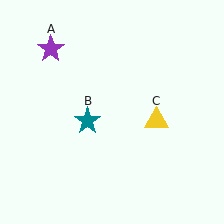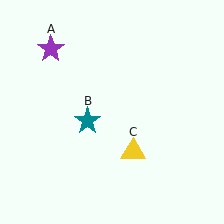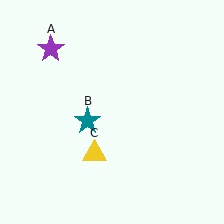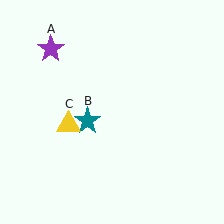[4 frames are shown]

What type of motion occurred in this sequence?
The yellow triangle (object C) rotated clockwise around the center of the scene.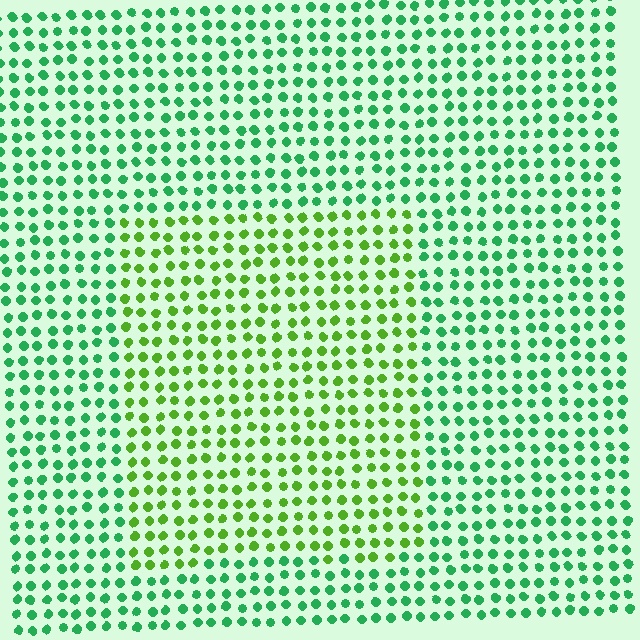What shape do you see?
I see a rectangle.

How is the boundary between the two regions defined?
The boundary is defined purely by a slight shift in hue (about 40 degrees). Spacing, size, and orientation are identical on both sides.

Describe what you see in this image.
The image is filled with small green elements in a uniform arrangement. A rectangle-shaped region is visible where the elements are tinted to a slightly different hue, forming a subtle color boundary.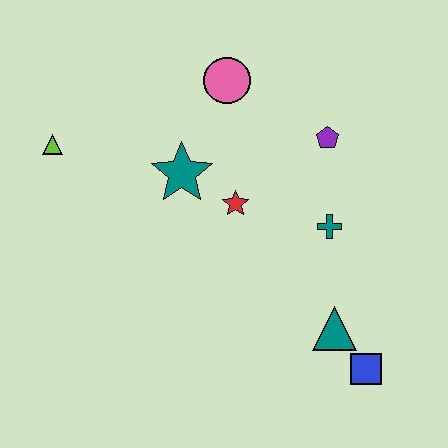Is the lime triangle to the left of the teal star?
Yes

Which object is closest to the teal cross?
The purple pentagon is closest to the teal cross.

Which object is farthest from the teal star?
The blue square is farthest from the teal star.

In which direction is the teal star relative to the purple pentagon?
The teal star is to the left of the purple pentagon.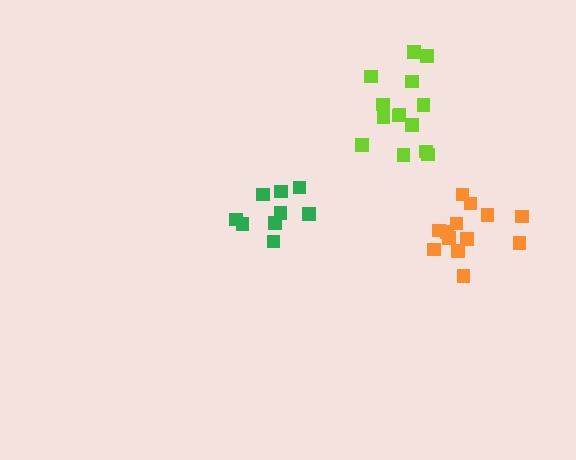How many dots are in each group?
Group 1: 14 dots, Group 2: 9 dots, Group 3: 13 dots (36 total).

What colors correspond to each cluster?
The clusters are colored: lime, green, orange.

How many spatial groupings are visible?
There are 3 spatial groupings.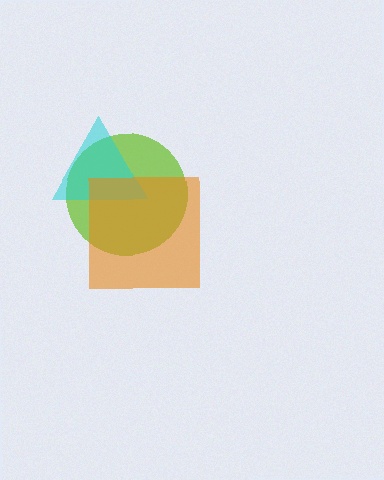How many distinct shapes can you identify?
There are 3 distinct shapes: a lime circle, a cyan triangle, an orange square.